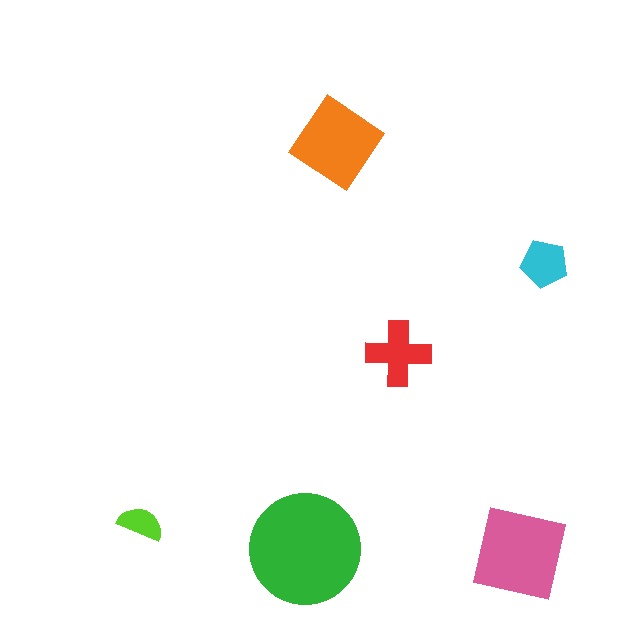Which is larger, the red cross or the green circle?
The green circle.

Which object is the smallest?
The lime semicircle.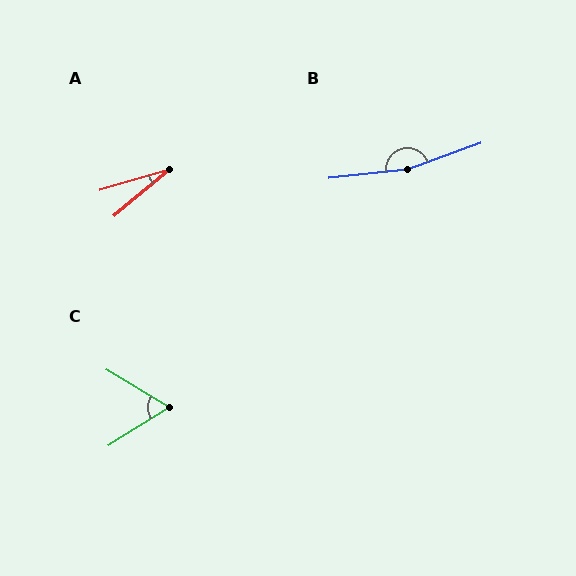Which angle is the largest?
B, at approximately 166 degrees.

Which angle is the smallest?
A, at approximately 23 degrees.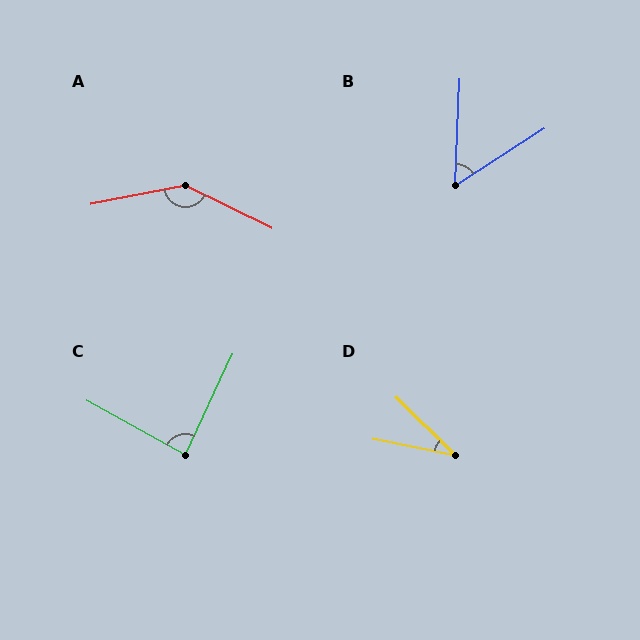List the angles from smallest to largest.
D (33°), B (55°), C (86°), A (143°).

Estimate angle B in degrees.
Approximately 55 degrees.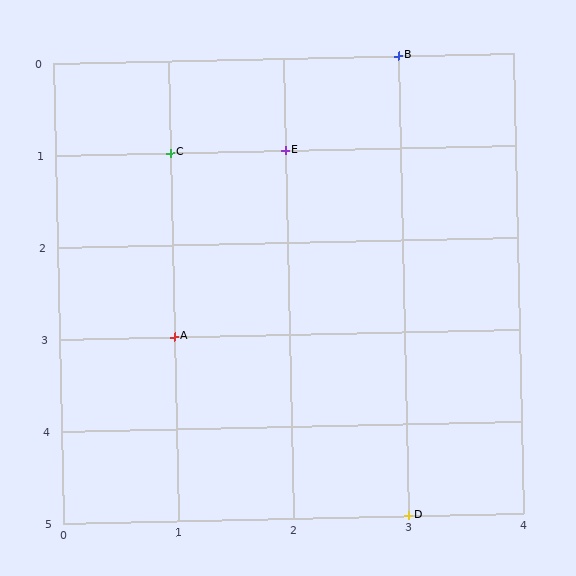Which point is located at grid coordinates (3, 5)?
Point D is at (3, 5).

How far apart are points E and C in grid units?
Points E and C are 1 column apart.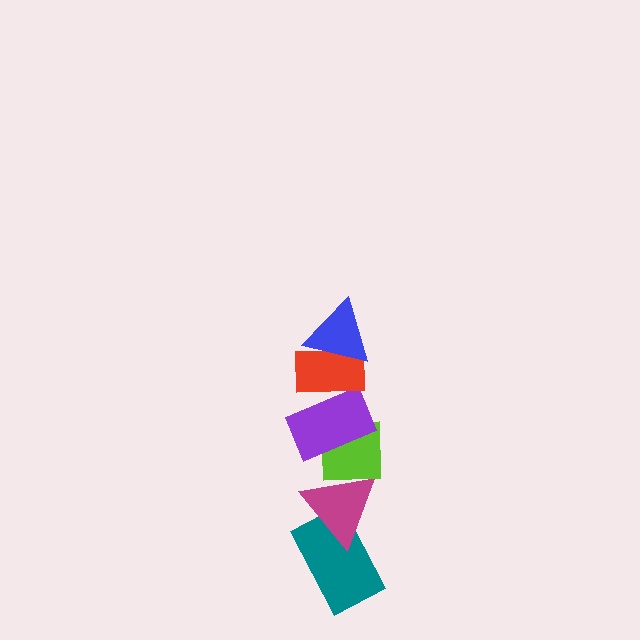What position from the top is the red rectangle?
The red rectangle is 2nd from the top.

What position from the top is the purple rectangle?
The purple rectangle is 3rd from the top.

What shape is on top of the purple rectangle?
The red rectangle is on top of the purple rectangle.